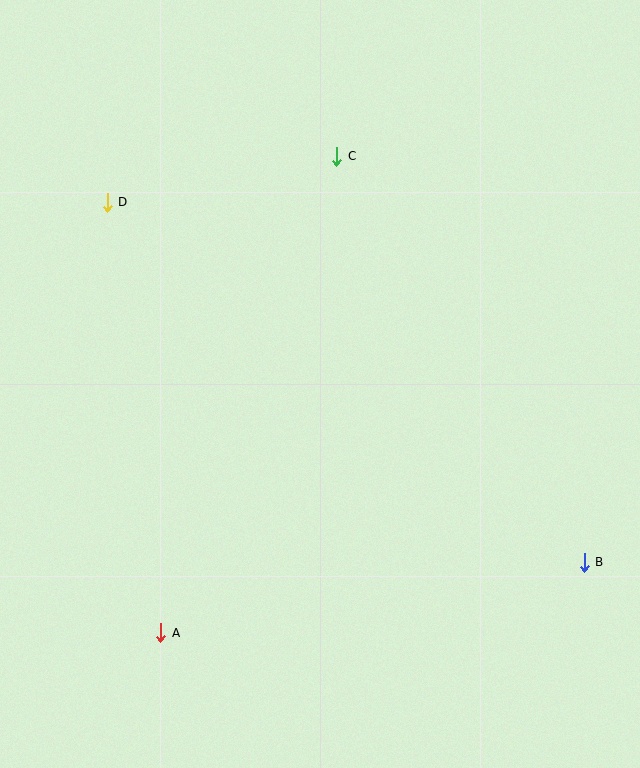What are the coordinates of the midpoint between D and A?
The midpoint between D and A is at (134, 418).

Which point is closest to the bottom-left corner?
Point A is closest to the bottom-left corner.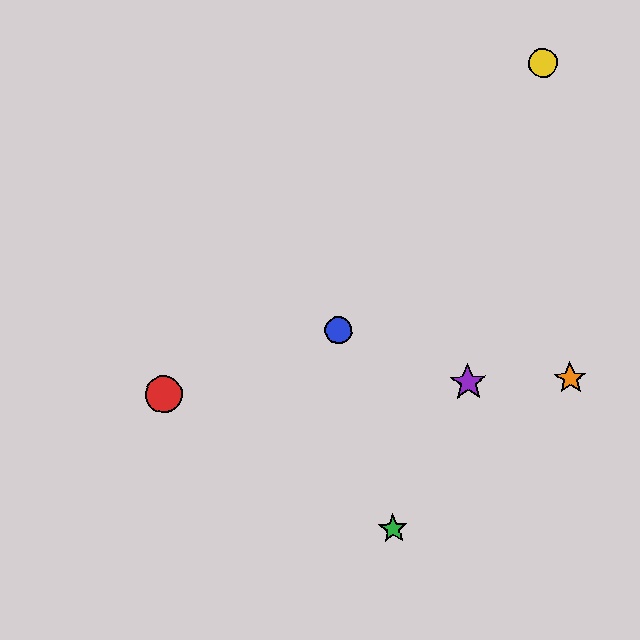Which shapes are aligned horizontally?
The red circle, the purple star, the orange star are aligned horizontally.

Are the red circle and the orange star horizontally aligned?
Yes, both are at y≈394.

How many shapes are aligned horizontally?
3 shapes (the red circle, the purple star, the orange star) are aligned horizontally.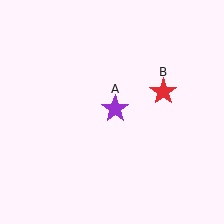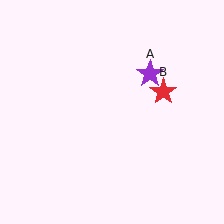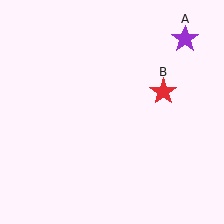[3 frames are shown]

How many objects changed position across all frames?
1 object changed position: purple star (object A).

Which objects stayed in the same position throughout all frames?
Red star (object B) remained stationary.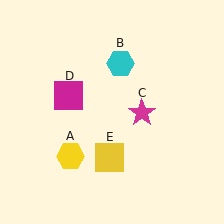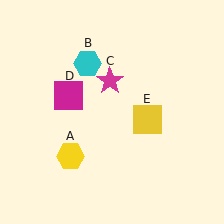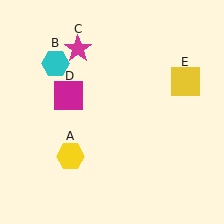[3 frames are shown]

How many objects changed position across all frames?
3 objects changed position: cyan hexagon (object B), magenta star (object C), yellow square (object E).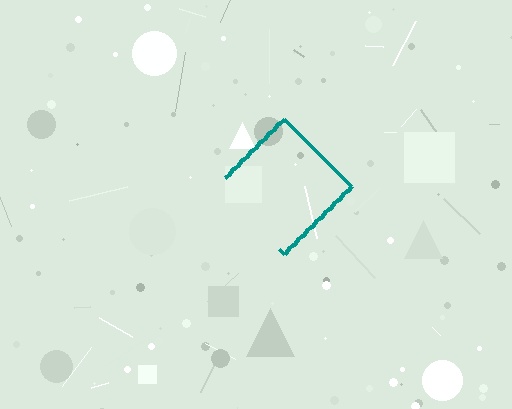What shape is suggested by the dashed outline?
The dashed outline suggests a diamond.